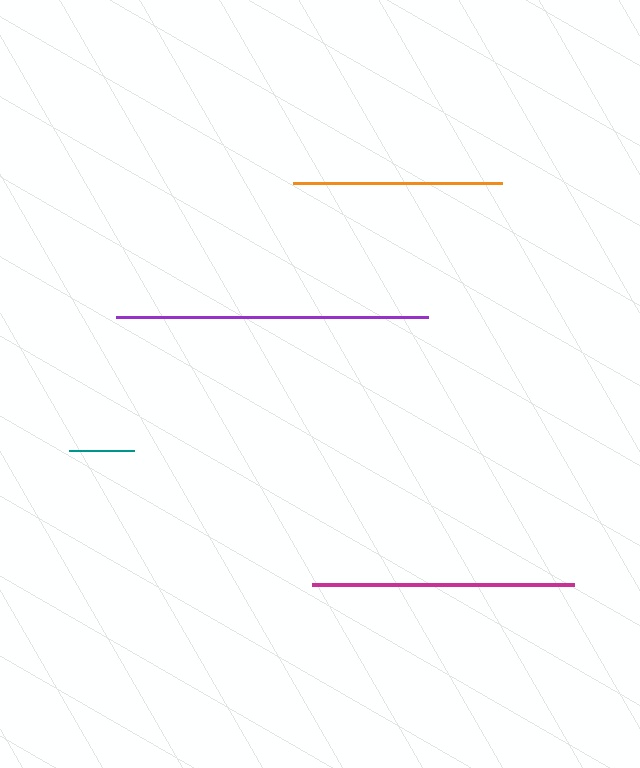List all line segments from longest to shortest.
From longest to shortest: purple, magenta, orange, teal.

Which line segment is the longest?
The purple line is the longest at approximately 312 pixels.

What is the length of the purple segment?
The purple segment is approximately 312 pixels long.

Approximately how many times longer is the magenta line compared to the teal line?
The magenta line is approximately 4.0 times the length of the teal line.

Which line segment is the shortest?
The teal line is the shortest at approximately 66 pixels.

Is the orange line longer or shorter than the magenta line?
The magenta line is longer than the orange line.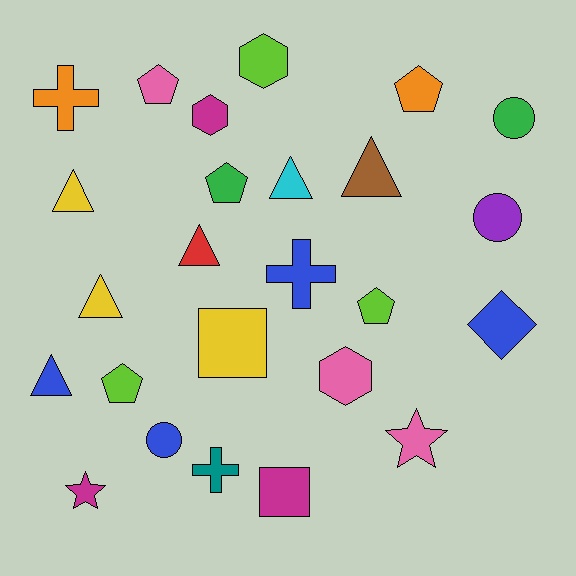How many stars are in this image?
There are 2 stars.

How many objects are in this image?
There are 25 objects.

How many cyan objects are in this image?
There is 1 cyan object.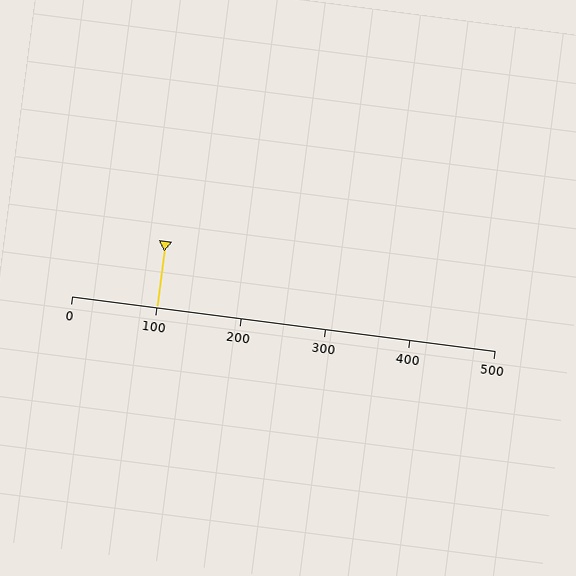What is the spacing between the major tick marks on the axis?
The major ticks are spaced 100 apart.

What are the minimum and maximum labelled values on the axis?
The axis runs from 0 to 500.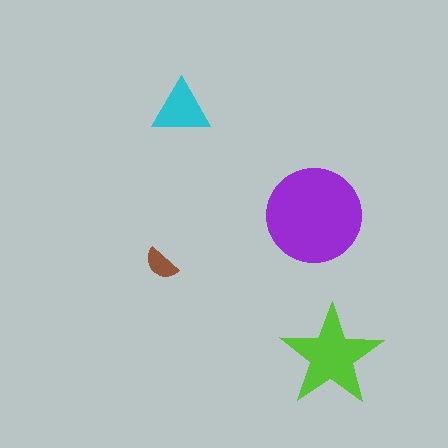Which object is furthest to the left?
The brown semicircle is leftmost.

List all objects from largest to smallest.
The purple circle, the lime star, the cyan triangle, the brown semicircle.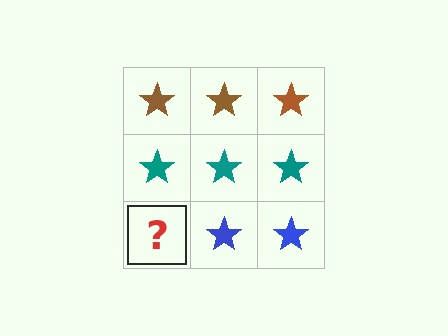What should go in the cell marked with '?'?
The missing cell should contain a blue star.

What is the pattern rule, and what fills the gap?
The rule is that each row has a consistent color. The gap should be filled with a blue star.